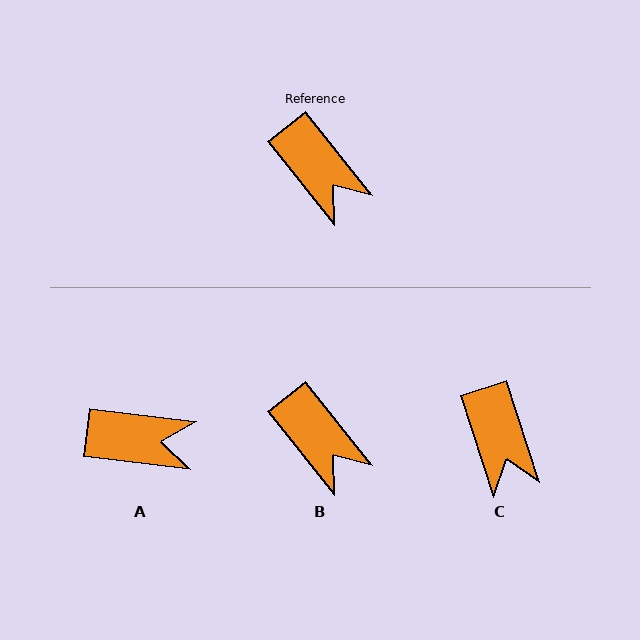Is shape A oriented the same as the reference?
No, it is off by about 44 degrees.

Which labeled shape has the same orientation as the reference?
B.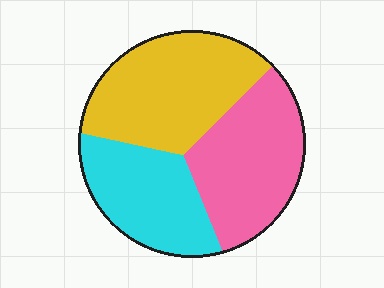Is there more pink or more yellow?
Yellow.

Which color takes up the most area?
Yellow, at roughly 40%.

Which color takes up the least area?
Cyan, at roughly 30%.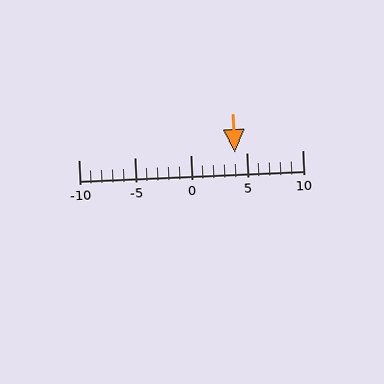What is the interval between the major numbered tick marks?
The major tick marks are spaced 5 units apart.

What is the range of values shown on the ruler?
The ruler shows values from -10 to 10.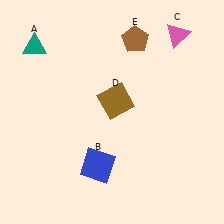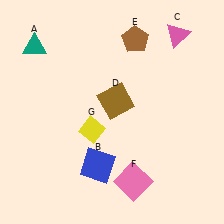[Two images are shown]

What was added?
A pink square (F), a yellow diamond (G) were added in Image 2.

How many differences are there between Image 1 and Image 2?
There are 2 differences between the two images.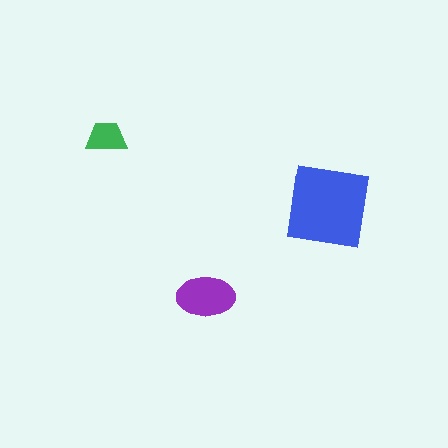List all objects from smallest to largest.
The green trapezoid, the purple ellipse, the blue square.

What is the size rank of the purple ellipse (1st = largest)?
2nd.